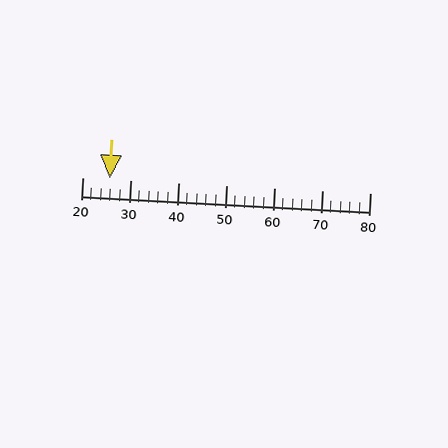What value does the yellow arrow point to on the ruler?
The yellow arrow points to approximately 26.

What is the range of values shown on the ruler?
The ruler shows values from 20 to 80.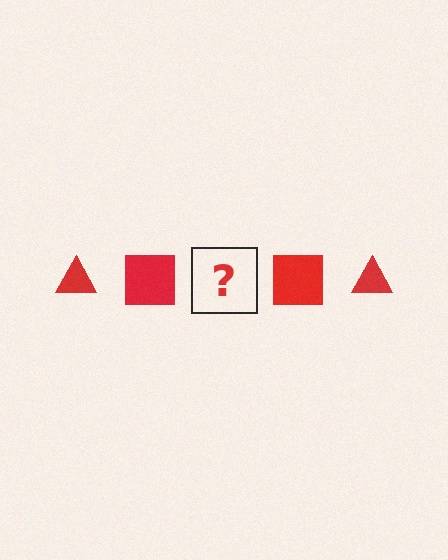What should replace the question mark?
The question mark should be replaced with a red triangle.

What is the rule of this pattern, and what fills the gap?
The rule is that the pattern cycles through triangle, square shapes in red. The gap should be filled with a red triangle.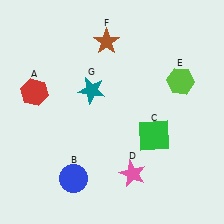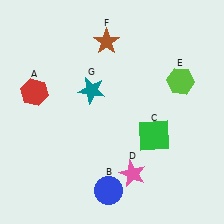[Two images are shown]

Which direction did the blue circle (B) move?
The blue circle (B) moved right.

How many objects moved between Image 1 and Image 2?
1 object moved between the two images.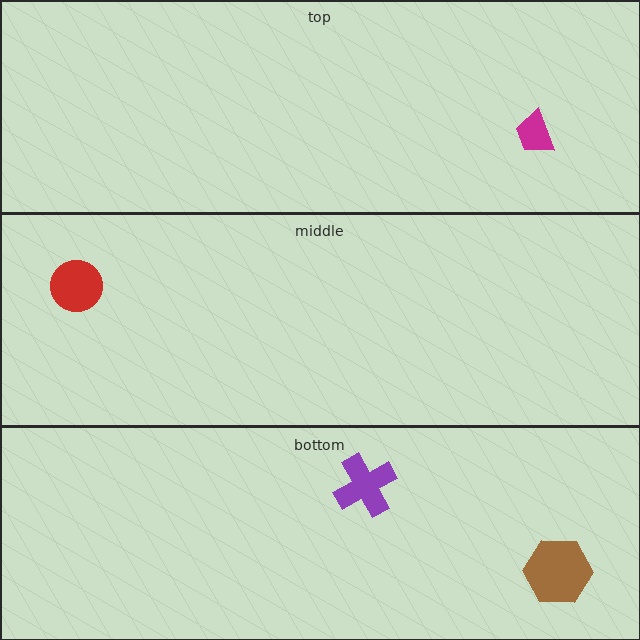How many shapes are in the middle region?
1.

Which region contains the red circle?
The middle region.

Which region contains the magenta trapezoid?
The top region.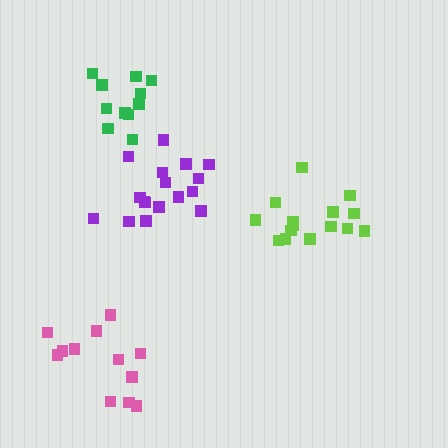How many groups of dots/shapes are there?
There are 4 groups.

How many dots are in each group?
Group 1: 15 dots, Group 2: 12 dots, Group 3: 11 dots, Group 4: 17 dots (55 total).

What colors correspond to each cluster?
The clusters are colored: lime, pink, green, purple.